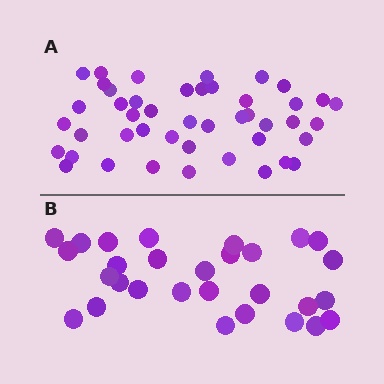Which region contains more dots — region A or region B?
Region A (the top region) has more dots.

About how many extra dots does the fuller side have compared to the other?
Region A has approximately 15 more dots than region B.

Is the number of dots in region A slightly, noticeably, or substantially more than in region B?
Region A has substantially more. The ratio is roughly 1.6 to 1.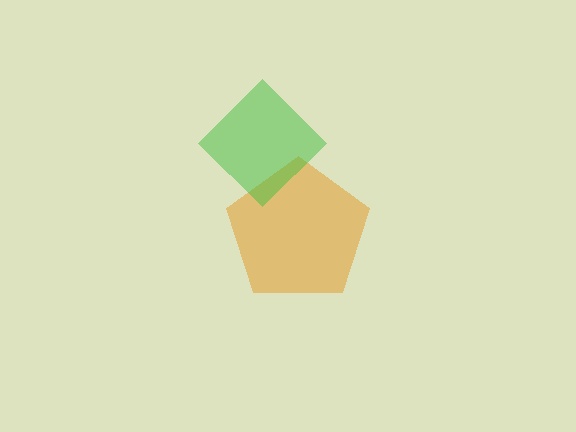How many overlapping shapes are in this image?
There are 2 overlapping shapes in the image.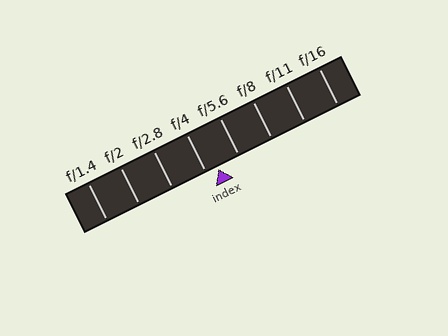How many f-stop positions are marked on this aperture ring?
There are 8 f-stop positions marked.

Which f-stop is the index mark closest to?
The index mark is closest to f/4.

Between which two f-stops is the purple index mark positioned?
The index mark is between f/4 and f/5.6.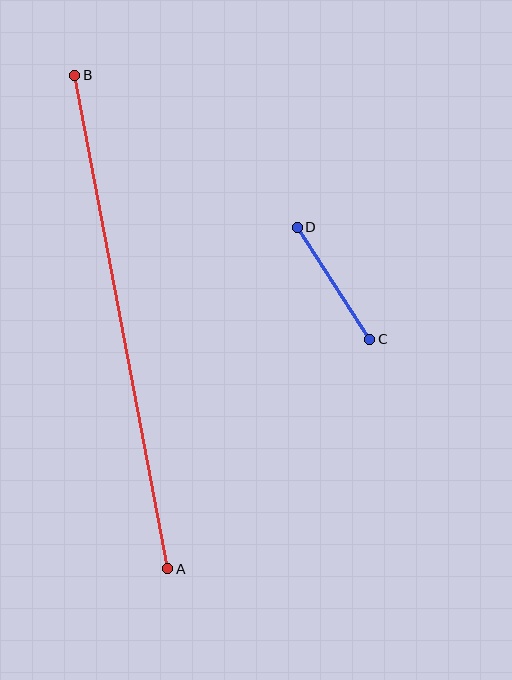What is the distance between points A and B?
The distance is approximately 502 pixels.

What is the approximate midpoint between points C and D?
The midpoint is at approximately (333, 283) pixels.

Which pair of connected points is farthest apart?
Points A and B are farthest apart.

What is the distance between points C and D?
The distance is approximately 134 pixels.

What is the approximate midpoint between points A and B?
The midpoint is at approximately (121, 322) pixels.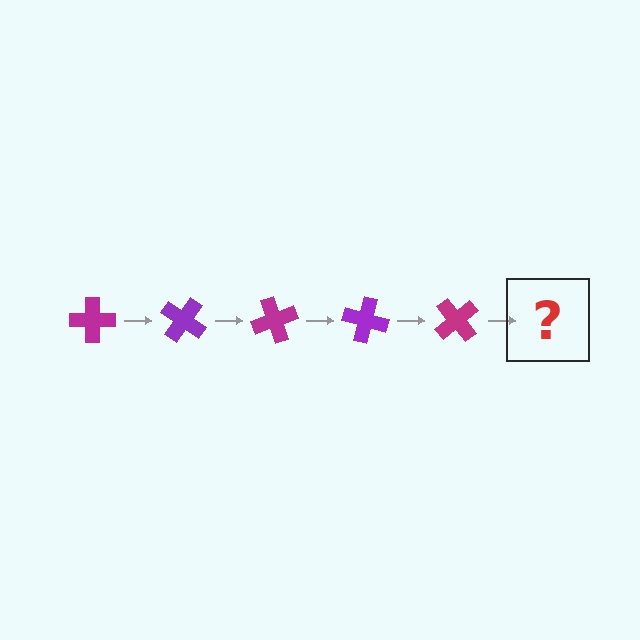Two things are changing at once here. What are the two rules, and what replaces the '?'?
The two rules are that it rotates 35 degrees each step and the color cycles through magenta and purple. The '?' should be a purple cross, rotated 175 degrees from the start.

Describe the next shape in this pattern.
It should be a purple cross, rotated 175 degrees from the start.